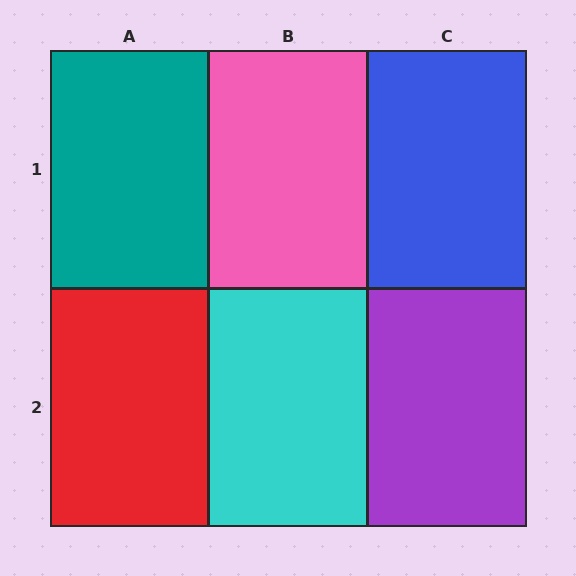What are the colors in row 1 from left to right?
Teal, pink, blue.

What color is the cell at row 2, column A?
Red.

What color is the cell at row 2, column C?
Purple.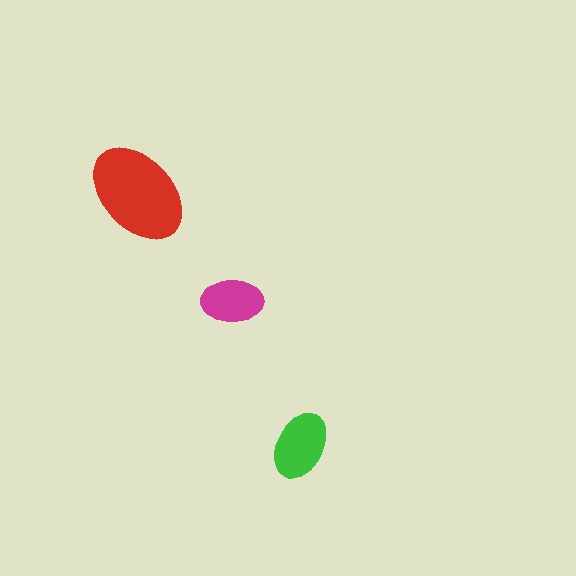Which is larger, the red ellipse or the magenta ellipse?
The red one.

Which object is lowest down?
The green ellipse is bottommost.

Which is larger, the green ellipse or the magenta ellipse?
The green one.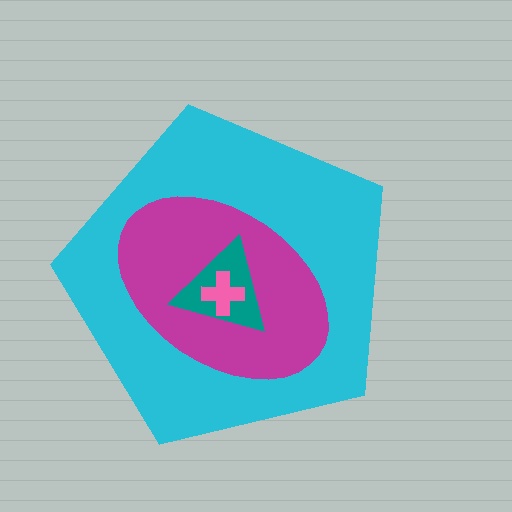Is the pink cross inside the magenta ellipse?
Yes.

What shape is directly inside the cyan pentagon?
The magenta ellipse.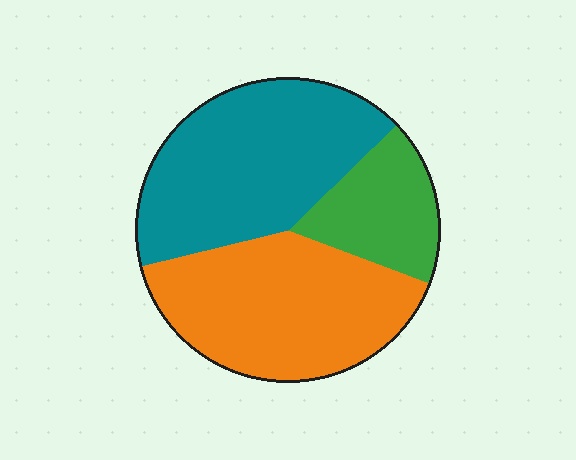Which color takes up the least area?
Green, at roughly 20%.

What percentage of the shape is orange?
Orange covers about 40% of the shape.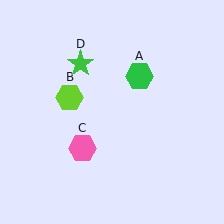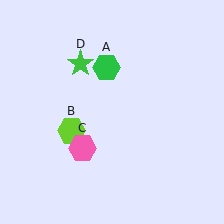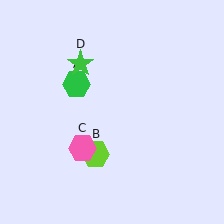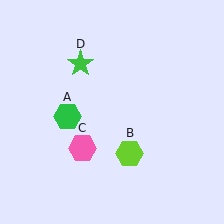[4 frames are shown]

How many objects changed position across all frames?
2 objects changed position: green hexagon (object A), lime hexagon (object B).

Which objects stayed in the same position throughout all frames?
Pink hexagon (object C) and green star (object D) remained stationary.